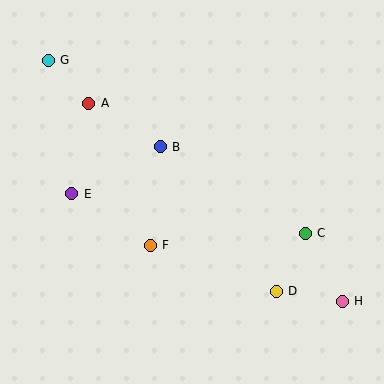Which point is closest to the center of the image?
Point B at (160, 147) is closest to the center.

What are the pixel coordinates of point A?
Point A is at (89, 103).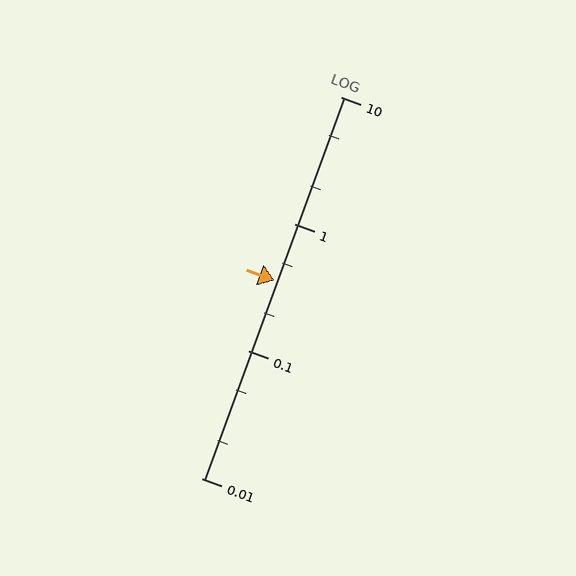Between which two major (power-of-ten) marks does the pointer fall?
The pointer is between 0.1 and 1.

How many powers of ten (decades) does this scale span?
The scale spans 3 decades, from 0.01 to 10.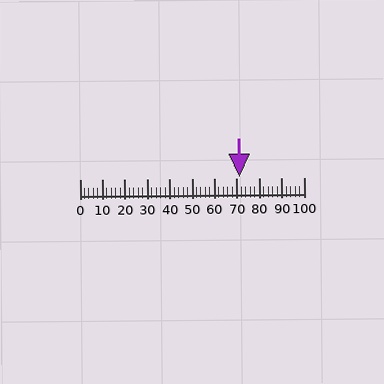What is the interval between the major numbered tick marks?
The major tick marks are spaced 10 units apart.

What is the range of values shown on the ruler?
The ruler shows values from 0 to 100.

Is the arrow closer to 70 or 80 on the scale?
The arrow is closer to 70.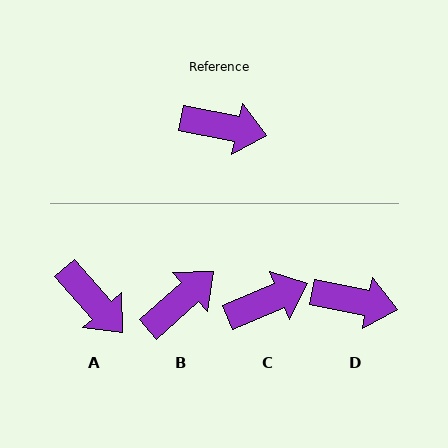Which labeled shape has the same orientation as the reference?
D.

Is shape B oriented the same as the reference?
No, it is off by about 53 degrees.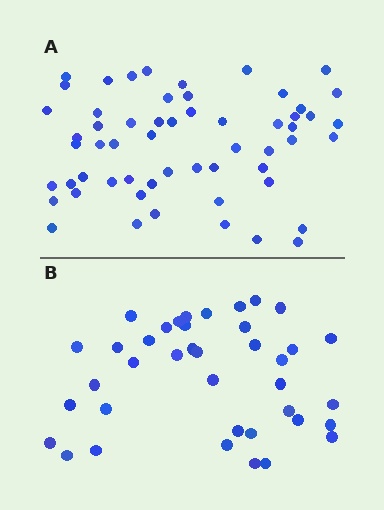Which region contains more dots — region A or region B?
Region A (the top region) has more dots.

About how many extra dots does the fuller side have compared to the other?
Region A has approximately 20 more dots than region B.